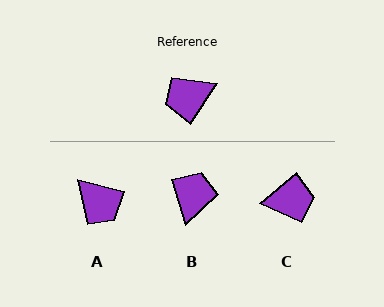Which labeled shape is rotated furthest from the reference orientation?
C, about 164 degrees away.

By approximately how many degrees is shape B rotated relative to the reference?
Approximately 129 degrees clockwise.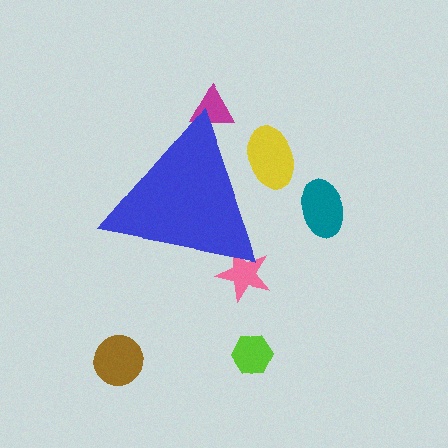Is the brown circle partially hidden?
No, the brown circle is fully visible.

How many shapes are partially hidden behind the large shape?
3 shapes are partially hidden.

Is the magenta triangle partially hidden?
Yes, the magenta triangle is partially hidden behind the blue triangle.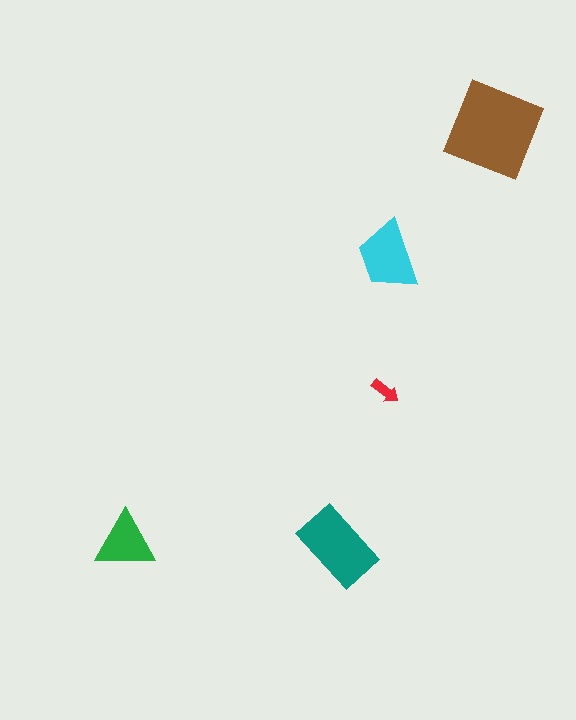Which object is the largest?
The brown square.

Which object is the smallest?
The red arrow.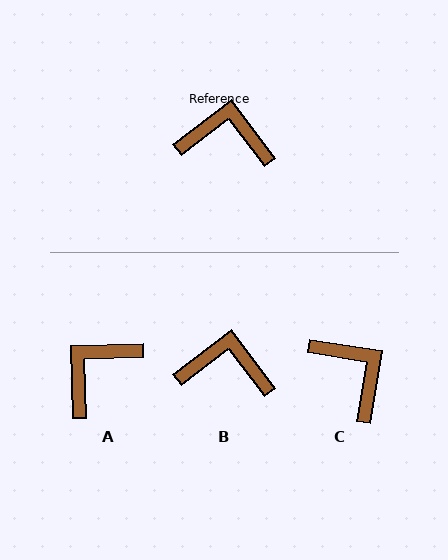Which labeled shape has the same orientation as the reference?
B.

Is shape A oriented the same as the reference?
No, it is off by about 55 degrees.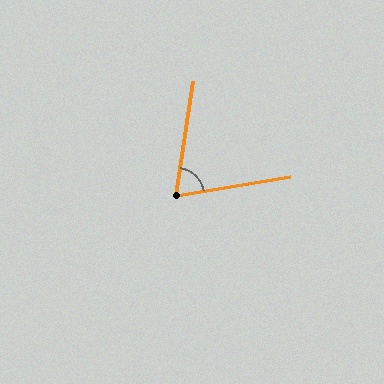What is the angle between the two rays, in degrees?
Approximately 72 degrees.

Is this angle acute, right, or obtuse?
It is acute.